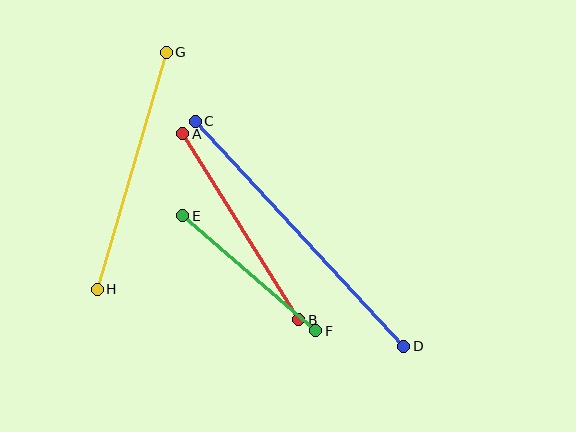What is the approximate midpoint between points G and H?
The midpoint is at approximately (132, 171) pixels.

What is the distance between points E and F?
The distance is approximately 176 pixels.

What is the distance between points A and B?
The distance is approximately 219 pixels.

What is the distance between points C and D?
The distance is approximately 306 pixels.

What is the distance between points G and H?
The distance is approximately 247 pixels.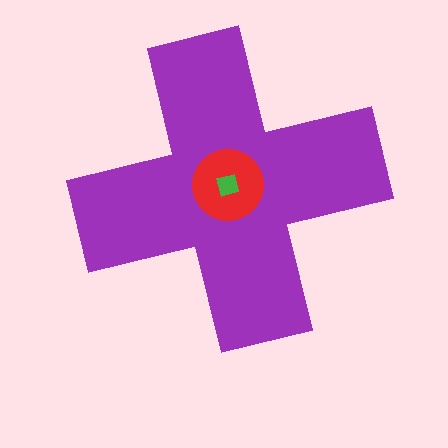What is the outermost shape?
The purple cross.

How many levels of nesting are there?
3.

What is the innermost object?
The green square.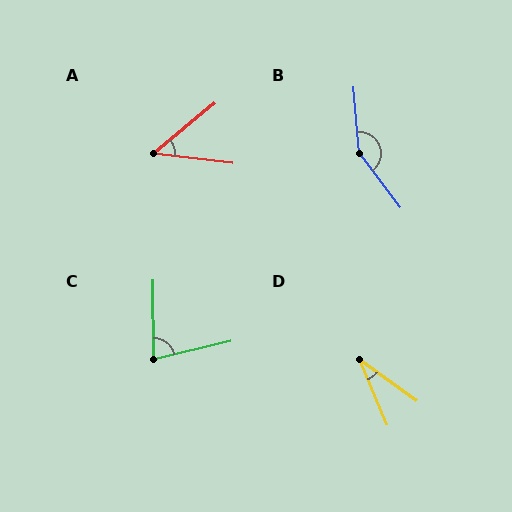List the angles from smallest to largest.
D (32°), A (46°), C (77°), B (148°).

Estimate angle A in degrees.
Approximately 46 degrees.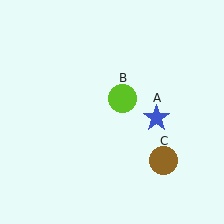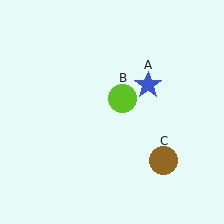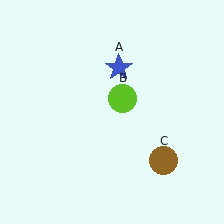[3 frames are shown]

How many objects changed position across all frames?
1 object changed position: blue star (object A).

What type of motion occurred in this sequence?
The blue star (object A) rotated counterclockwise around the center of the scene.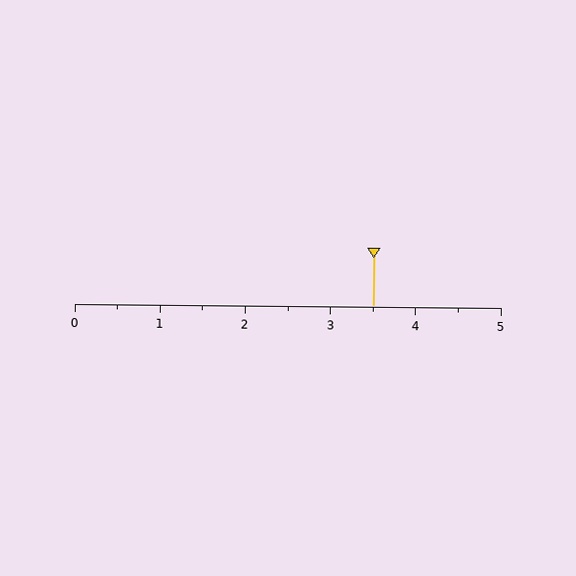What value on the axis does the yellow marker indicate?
The marker indicates approximately 3.5.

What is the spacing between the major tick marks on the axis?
The major ticks are spaced 1 apart.